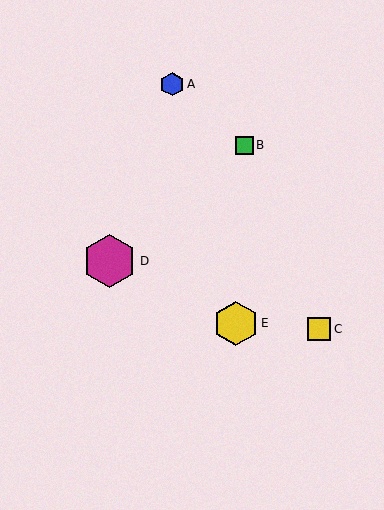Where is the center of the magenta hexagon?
The center of the magenta hexagon is at (110, 261).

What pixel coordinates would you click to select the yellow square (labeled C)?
Click at (319, 329) to select the yellow square C.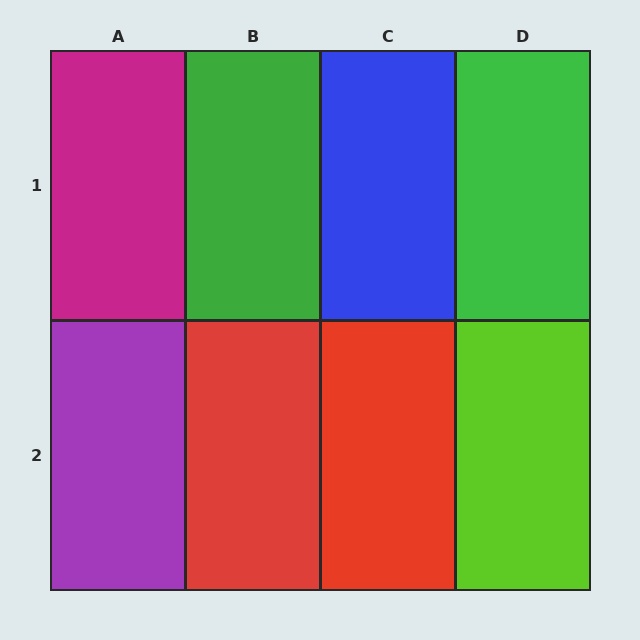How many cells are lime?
1 cell is lime.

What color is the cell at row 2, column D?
Lime.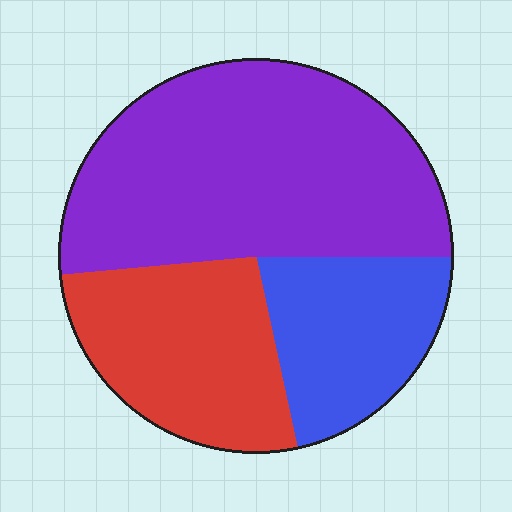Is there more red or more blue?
Red.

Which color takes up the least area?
Blue, at roughly 20%.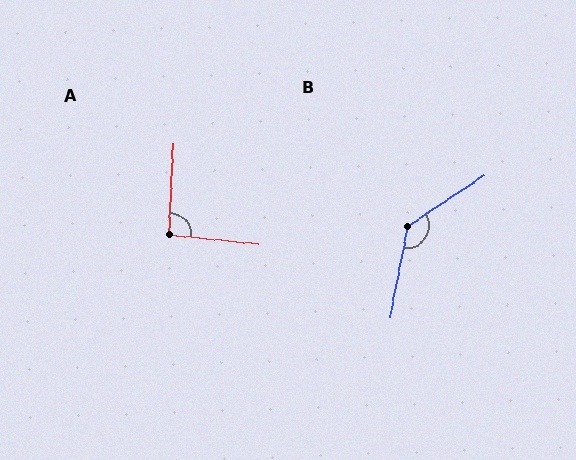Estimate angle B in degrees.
Approximately 134 degrees.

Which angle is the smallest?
A, at approximately 93 degrees.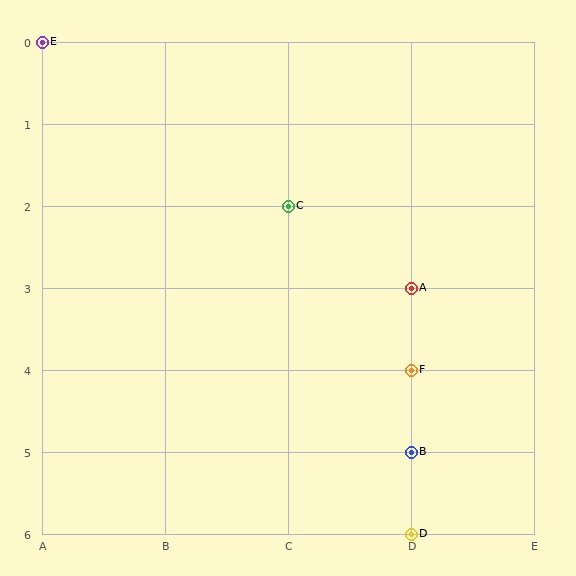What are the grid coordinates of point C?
Point C is at grid coordinates (C, 2).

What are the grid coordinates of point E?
Point E is at grid coordinates (A, 0).